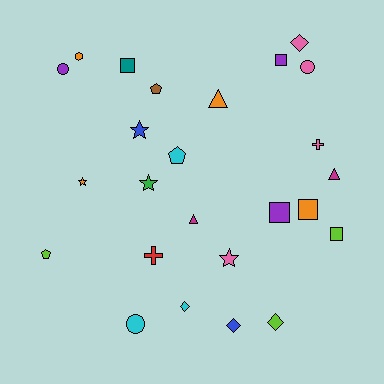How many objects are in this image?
There are 25 objects.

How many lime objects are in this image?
There are 3 lime objects.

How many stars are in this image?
There are 4 stars.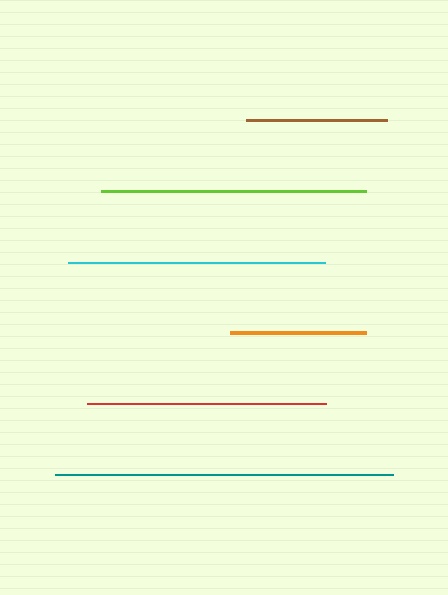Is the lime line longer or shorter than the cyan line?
The lime line is longer than the cyan line.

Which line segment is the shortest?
The orange line is the shortest at approximately 136 pixels.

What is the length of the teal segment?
The teal segment is approximately 338 pixels long.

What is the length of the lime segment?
The lime segment is approximately 265 pixels long.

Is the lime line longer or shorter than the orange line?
The lime line is longer than the orange line.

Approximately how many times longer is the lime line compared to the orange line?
The lime line is approximately 2.0 times the length of the orange line.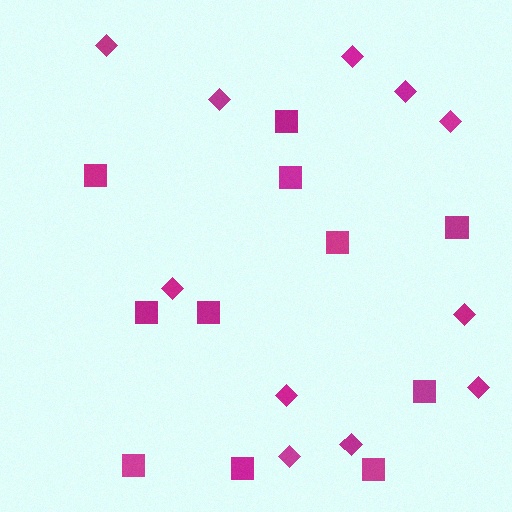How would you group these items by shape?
There are 2 groups: one group of squares (11) and one group of diamonds (11).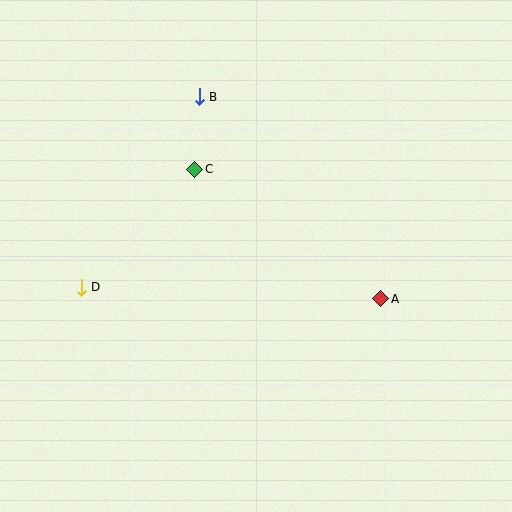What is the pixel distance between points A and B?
The distance between A and B is 272 pixels.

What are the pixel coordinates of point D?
Point D is at (81, 287).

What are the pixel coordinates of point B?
Point B is at (199, 97).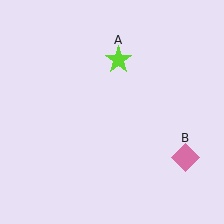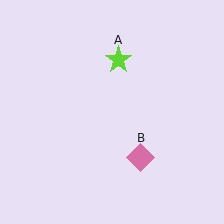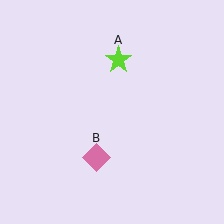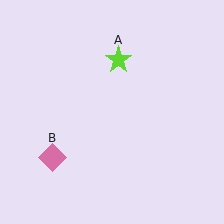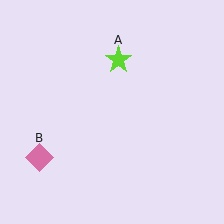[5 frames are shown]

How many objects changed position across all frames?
1 object changed position: pink diamond (object B).